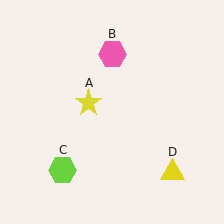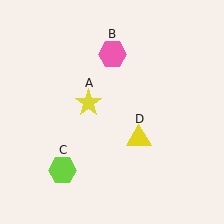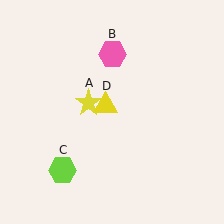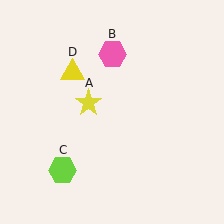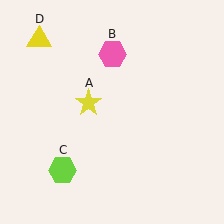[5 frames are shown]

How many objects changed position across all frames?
1 object changed position: yellow triangle (object D).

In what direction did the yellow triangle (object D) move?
The yellow triangle (object D) moved up and to the left.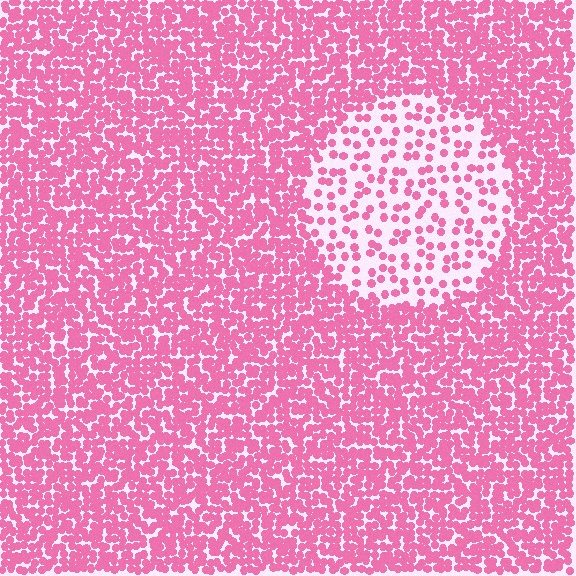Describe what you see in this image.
The image contains small pink elements arranged at two different densities. A circle-shaped region is visible where the elements are less densely packed than the surrounding area.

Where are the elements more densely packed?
The elements are more densely packed outside the circle boundary.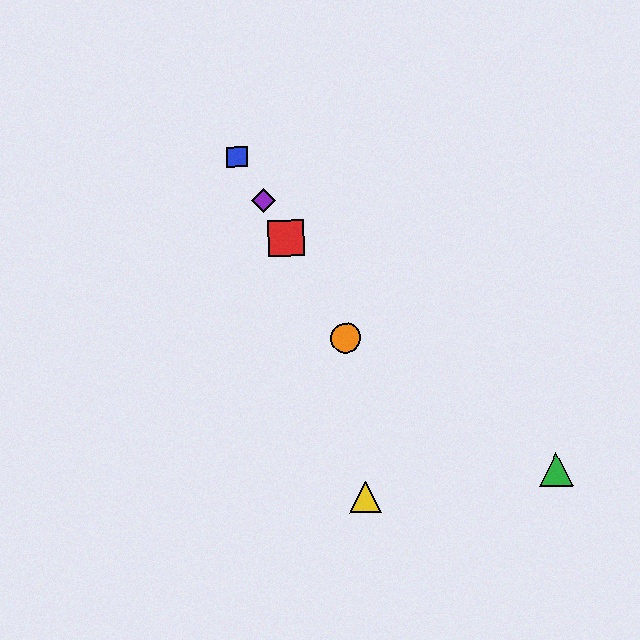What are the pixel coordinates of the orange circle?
The orange circle is at (346, 338).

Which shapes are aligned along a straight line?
The red square, the blue square, the purple diamond, the orange circle are aligned along a straight line.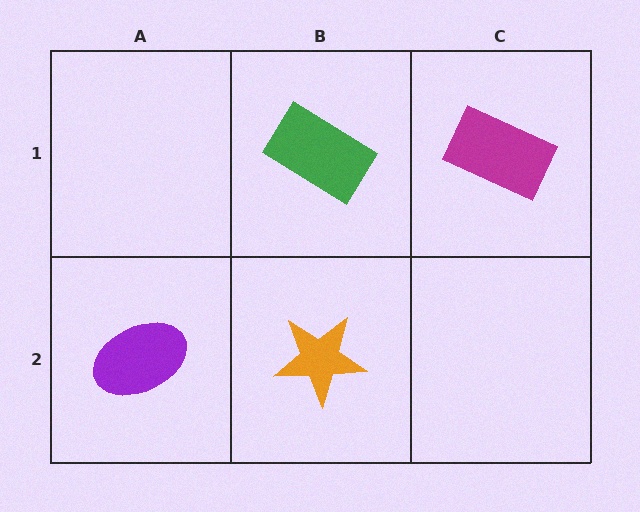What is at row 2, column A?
A purple ellipse.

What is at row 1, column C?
A magenta rectangle.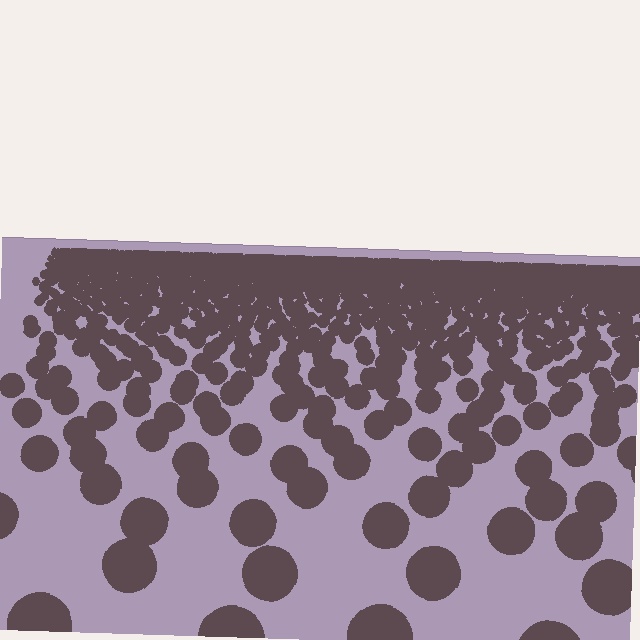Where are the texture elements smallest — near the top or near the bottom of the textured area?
Near the top.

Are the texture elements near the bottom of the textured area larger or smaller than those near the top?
Larger. Near the bottom, elements are closer to the viewer and appear at a bigger on-screen size.